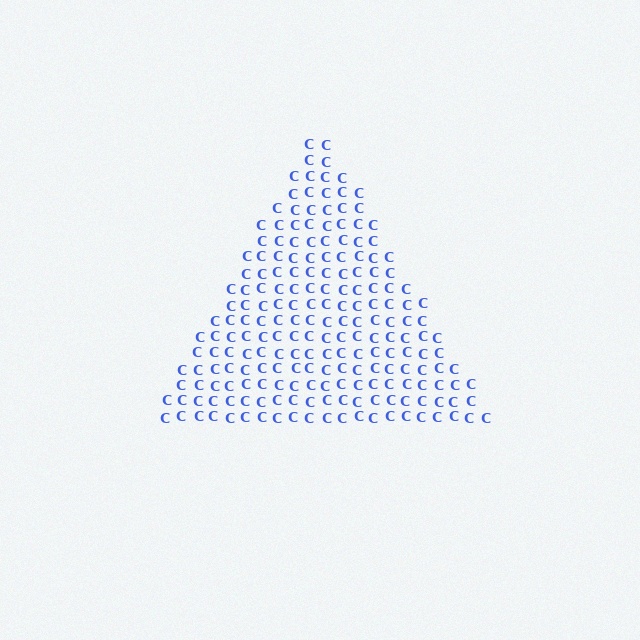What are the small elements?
The small elements are letter C's.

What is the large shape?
The large shape is a triangle.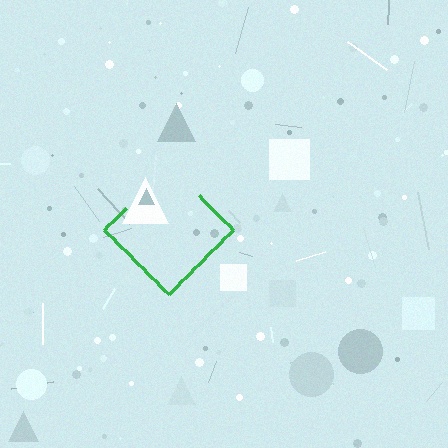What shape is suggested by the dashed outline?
The dashed outline suggests a diamond.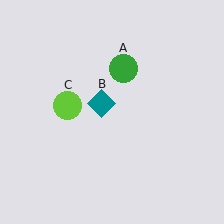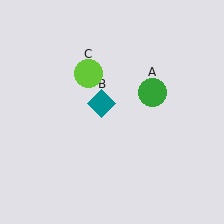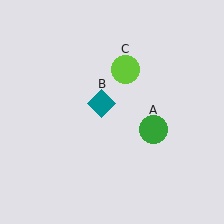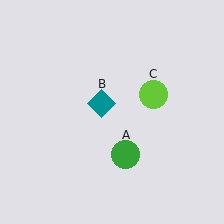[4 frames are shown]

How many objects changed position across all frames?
2 objects changed position: green circle (object A), lime circle (object C).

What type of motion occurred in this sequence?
The green circle (object A), lime circle (object C) rotated clockwise around the center of the scene.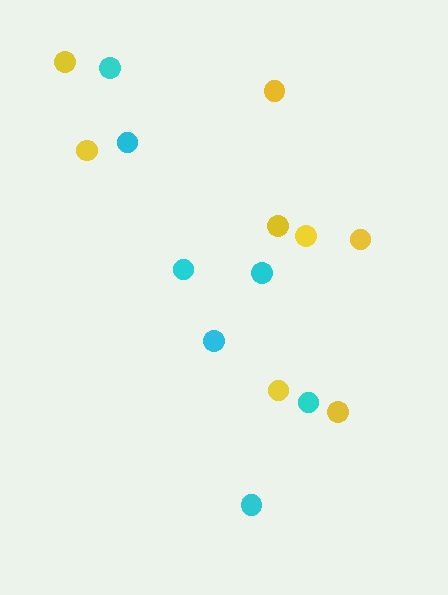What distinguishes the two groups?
There are 2 groups: one group of cyan circles (7) and one group of yellow circles (8).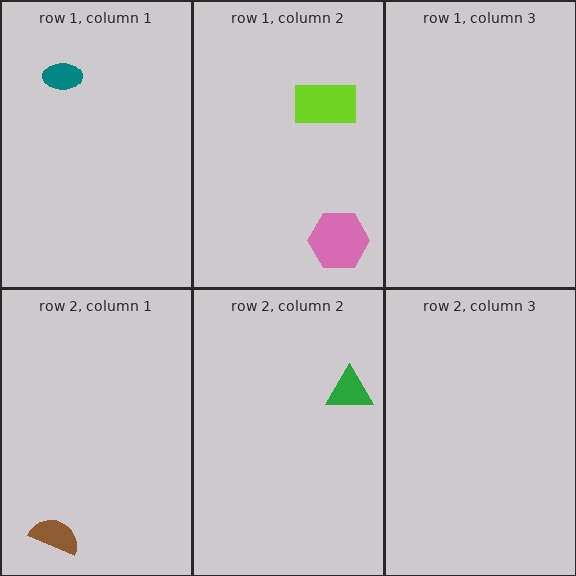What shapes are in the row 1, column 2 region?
The lime rectangle, the pink hexagon.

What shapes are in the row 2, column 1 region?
The brown semicircle.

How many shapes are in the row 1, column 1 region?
1.